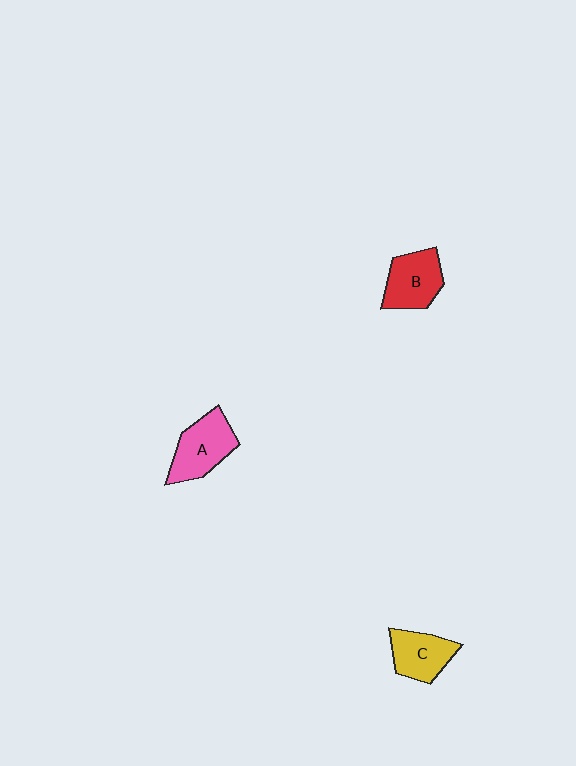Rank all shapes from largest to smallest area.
From largest to smallest: A (pink), B (red), C (yellow).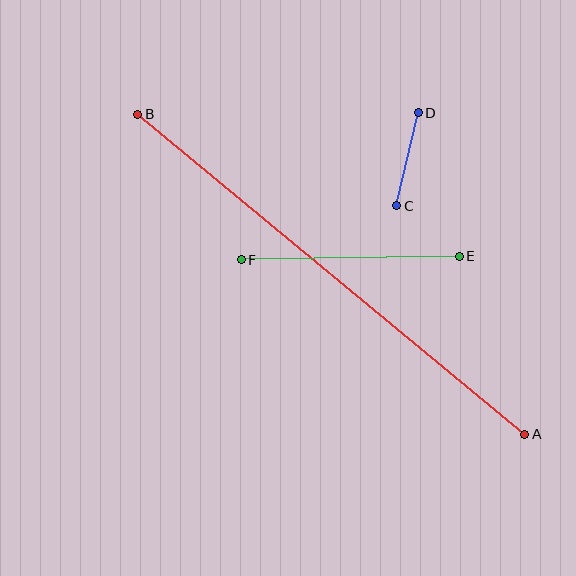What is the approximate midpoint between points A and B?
The midpoint is at approximately (331, 274) pixels.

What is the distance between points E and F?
The distance is approximately 218 pixels.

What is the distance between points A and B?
The distance is approximately 502 pixels.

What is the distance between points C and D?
The distance is approximately 96 pixels.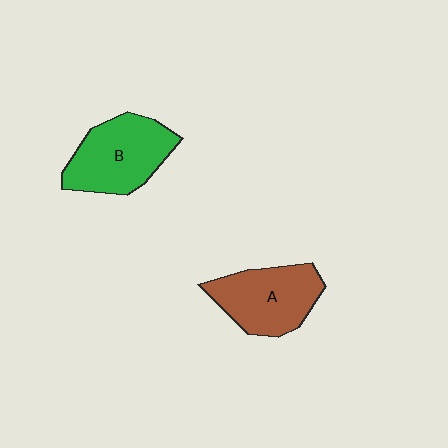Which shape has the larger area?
Shape B (green).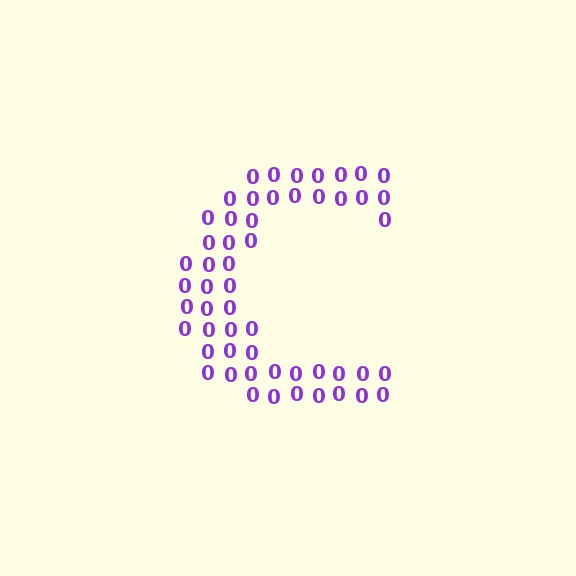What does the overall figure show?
The overall figure shows the letter C.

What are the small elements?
The small elements are digit 0's.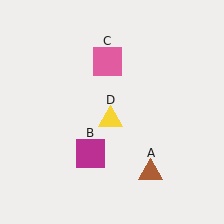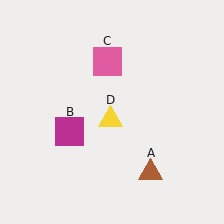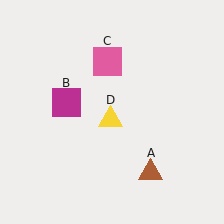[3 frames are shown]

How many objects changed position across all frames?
1 object changed position: magenta square (object B).